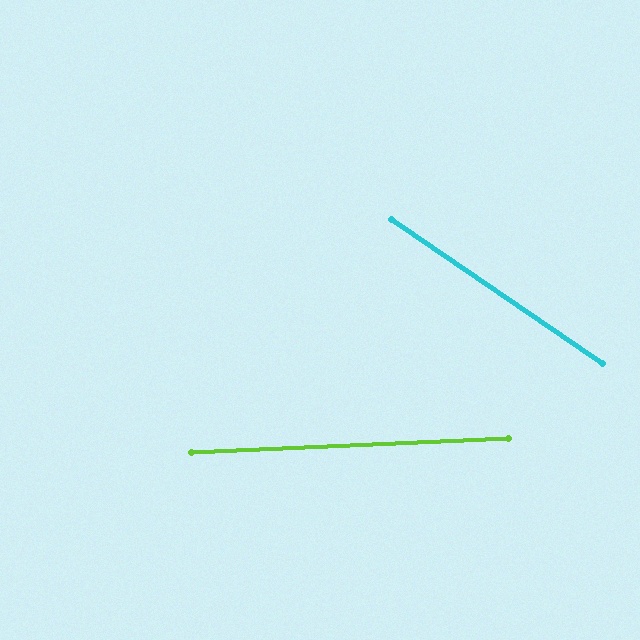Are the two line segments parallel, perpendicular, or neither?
Neither parallel nor perpendicular — they differ by about 37°.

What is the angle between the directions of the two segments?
Approximately 37 degrees.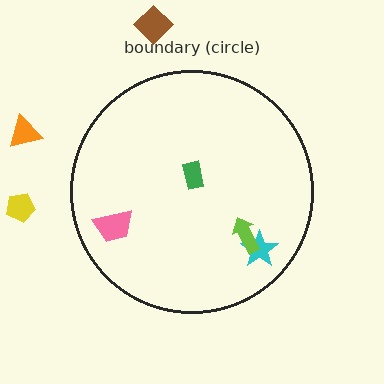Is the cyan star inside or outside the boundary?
Inside.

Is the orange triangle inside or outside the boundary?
Outside.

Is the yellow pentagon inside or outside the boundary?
Outside.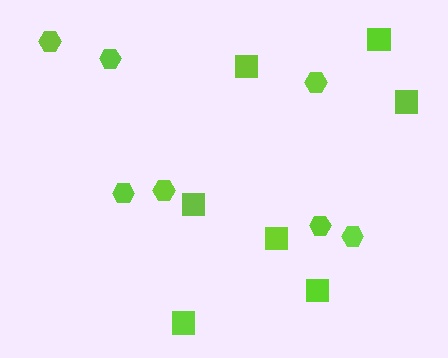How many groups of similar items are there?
There are 2 groups: one group of hexagons (7) and one group of squares (7).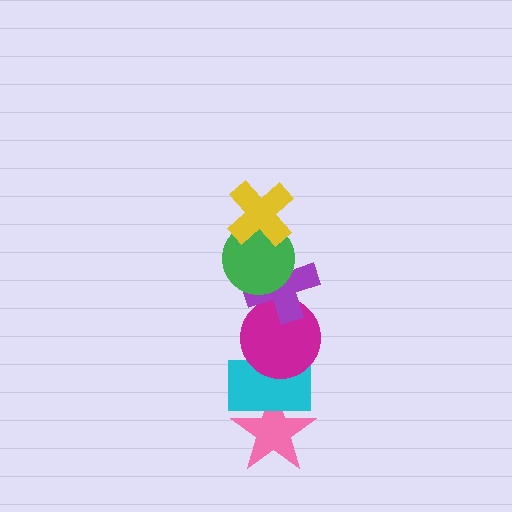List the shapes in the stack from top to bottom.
From top to bottom: the yellow cross, the green circle, the purple cross, the magenta circle, the cyan rectangle, the pink star.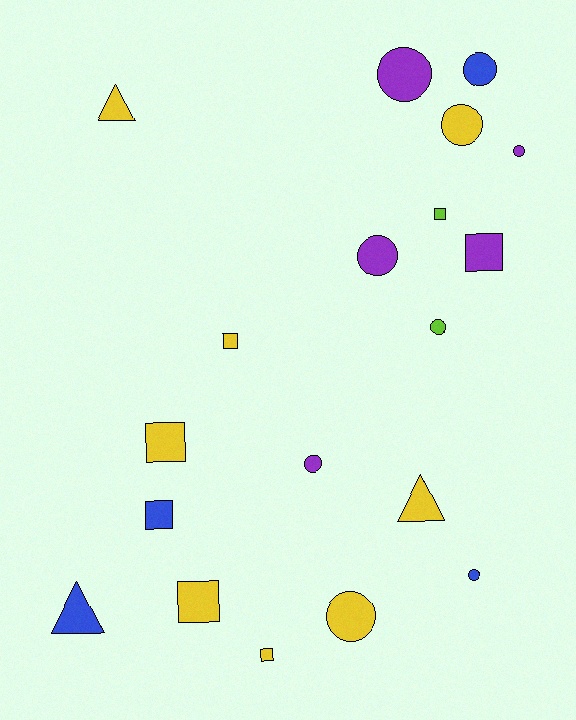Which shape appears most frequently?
Circle, with 9 objects.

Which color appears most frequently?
Yellow, with 8 objects.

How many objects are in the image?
There are 19 objects.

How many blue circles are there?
There are 2 blue circles.